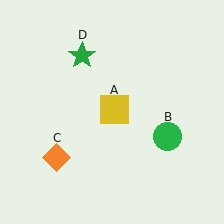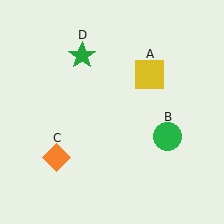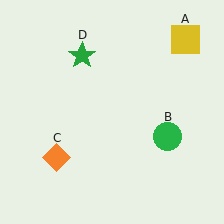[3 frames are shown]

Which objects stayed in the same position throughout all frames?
Green circle (object B) and orange diamond (object C) and green star (object D) remained stationary.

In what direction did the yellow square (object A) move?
The yellow square (object A) moved up and to the right.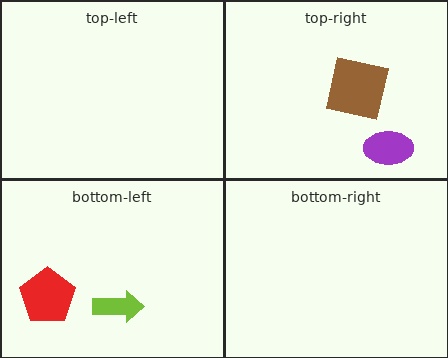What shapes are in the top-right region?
The brown square, the purple ellipse.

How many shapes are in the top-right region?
2.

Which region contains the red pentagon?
The bottom-left region.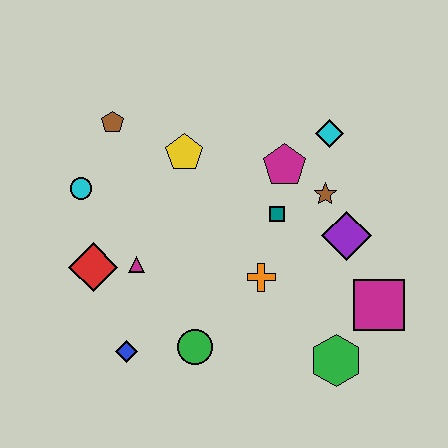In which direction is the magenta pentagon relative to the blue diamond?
The magenta pentagon is above the blue diamond.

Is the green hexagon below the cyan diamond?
Yes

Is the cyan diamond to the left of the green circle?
No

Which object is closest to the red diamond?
The magenta triangle is closest to the red diamond.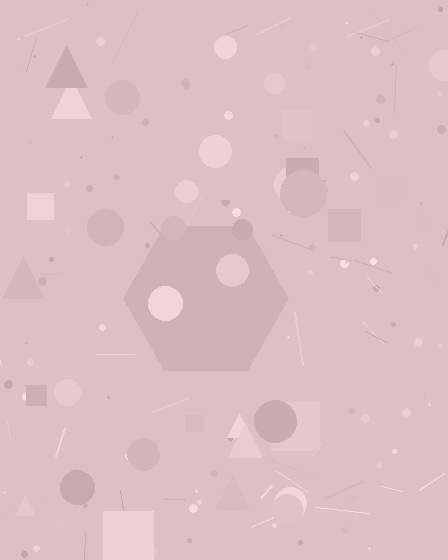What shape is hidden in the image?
A hexagon is hidden in the image.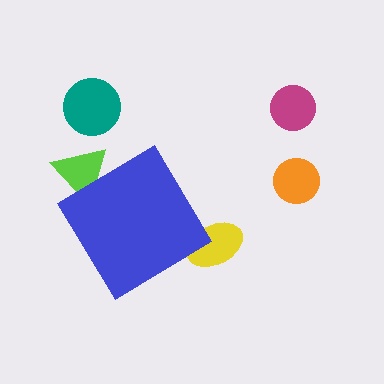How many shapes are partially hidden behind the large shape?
2 shapes are partially hidden.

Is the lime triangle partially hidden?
Yes, the lime triangle is partially hidden behind the blue diamond.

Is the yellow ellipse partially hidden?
Yes, the yellow ellipse is partially hidden behind the blue diamond.